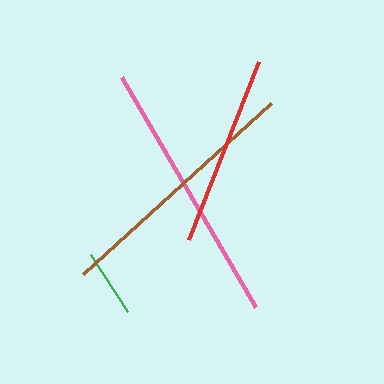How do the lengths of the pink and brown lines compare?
The pink and brown lines are approximately the same length.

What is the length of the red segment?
The red segment is approximately 192 pixels long.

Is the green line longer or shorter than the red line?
The red line is longer than the green line.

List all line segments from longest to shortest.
From longest to shortest: pink, brown, red, green.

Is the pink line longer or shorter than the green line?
The pink line is longer than the green line.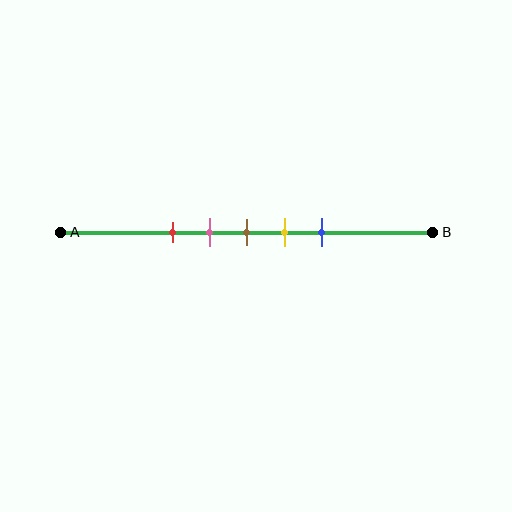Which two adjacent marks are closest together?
The pink and brown marks are the closest adjacent pair.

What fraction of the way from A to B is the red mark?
The red mark is approximately 30% (0.3) of the way from A to B.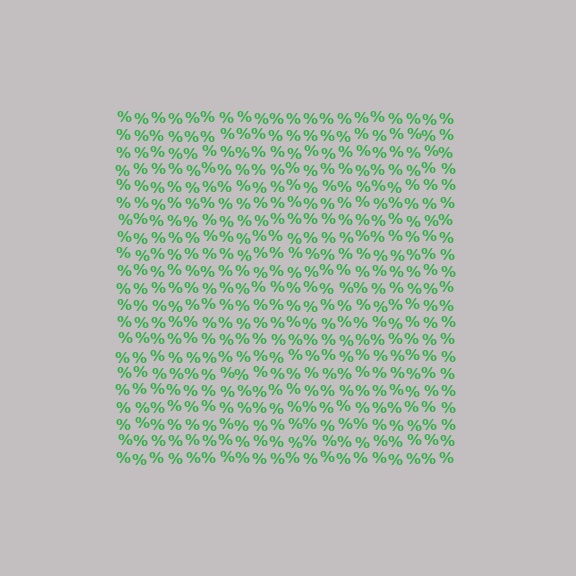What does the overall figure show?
The overall figure shows a square.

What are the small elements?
The small elements are percent signs.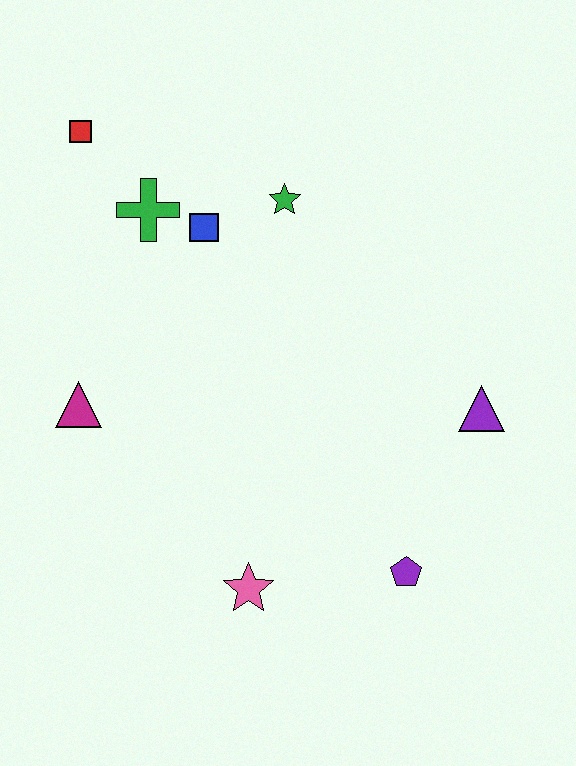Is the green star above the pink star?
Yes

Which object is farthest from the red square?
The purple pentagon is farthest from the red square.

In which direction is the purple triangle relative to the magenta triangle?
The purple triangle is to the right of the magenta triangle.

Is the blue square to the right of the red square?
Yes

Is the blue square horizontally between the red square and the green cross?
No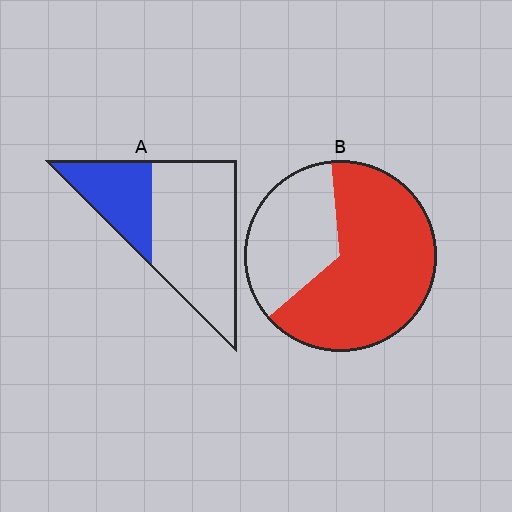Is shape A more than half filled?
No.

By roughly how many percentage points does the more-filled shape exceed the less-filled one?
By roughly 35 percentage points (B over A).